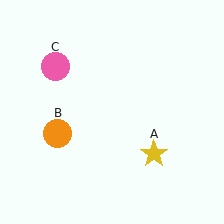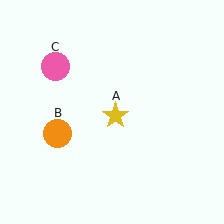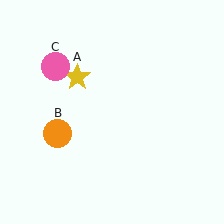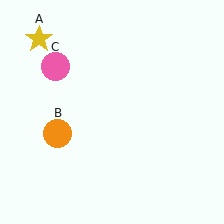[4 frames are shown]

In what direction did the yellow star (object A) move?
The yellow star (object A) moved up and to the left.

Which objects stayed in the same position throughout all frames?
Orange circle (object B) and pink circle (object C) remained stationary.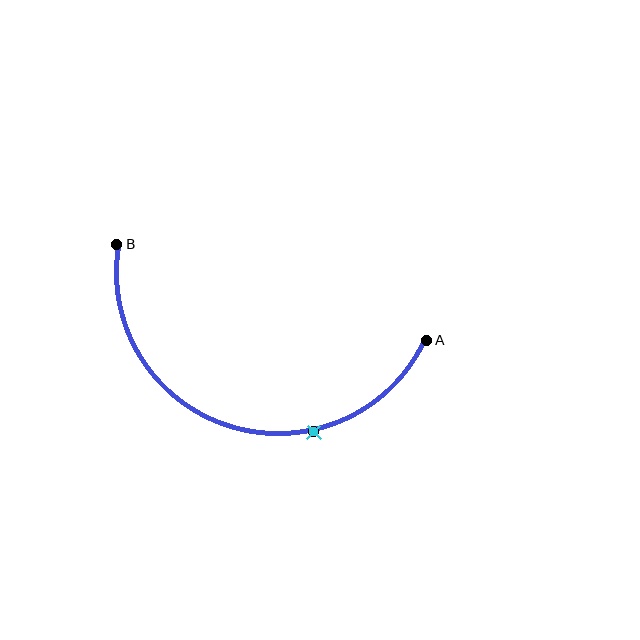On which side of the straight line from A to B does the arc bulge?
The arc bulges below the straight line connecting A and B.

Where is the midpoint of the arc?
The arc midpoint is the point on the curve farthest from the straight line joining A and B. It sits below that line.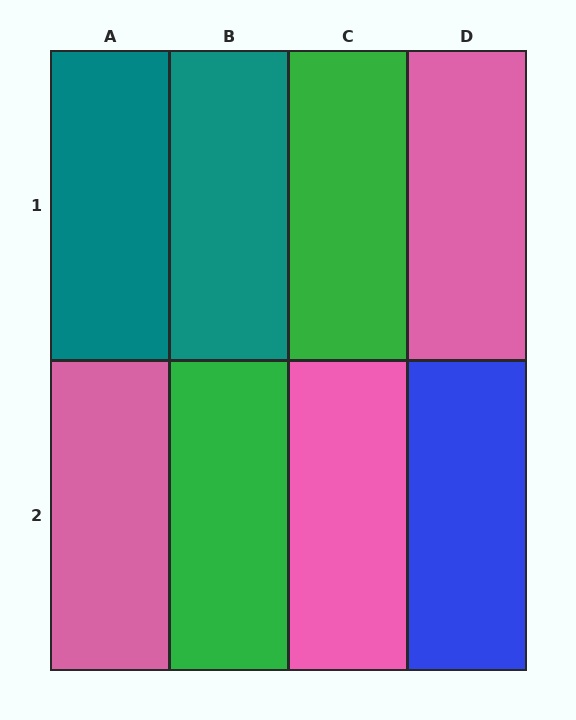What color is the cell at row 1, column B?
Teal.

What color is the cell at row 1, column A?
Teal.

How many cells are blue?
1 cell is blue.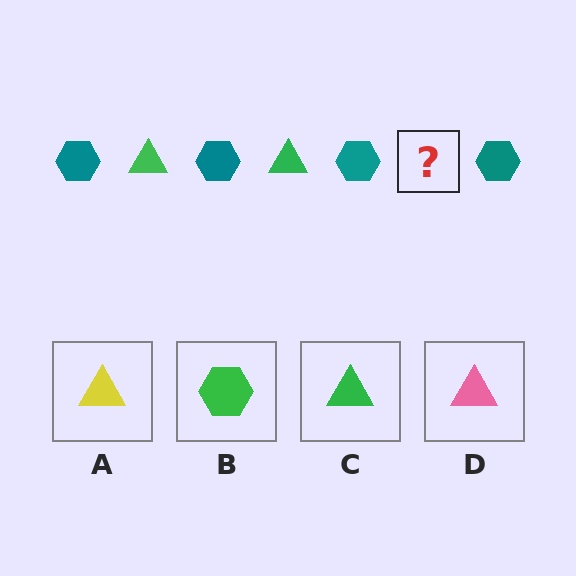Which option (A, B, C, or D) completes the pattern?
C.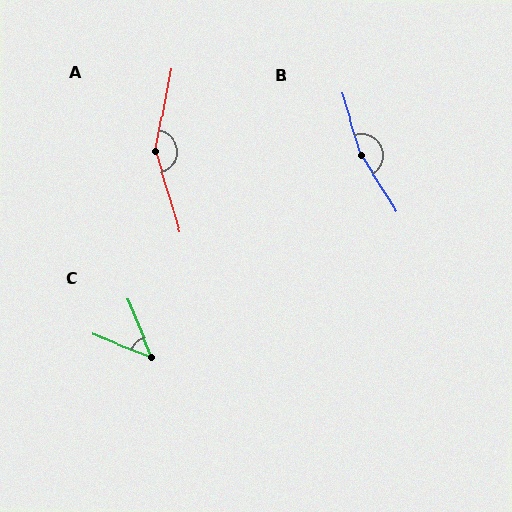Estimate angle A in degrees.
Approximately 152 degrees.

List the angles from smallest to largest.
C (47°), A (152°), B (164°).